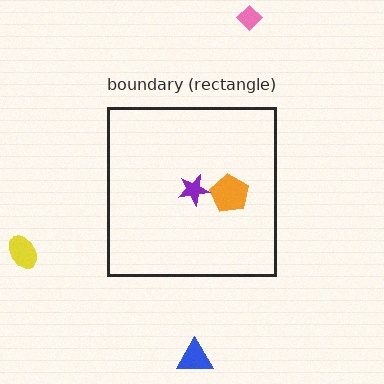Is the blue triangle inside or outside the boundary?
Outside.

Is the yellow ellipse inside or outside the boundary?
Outside.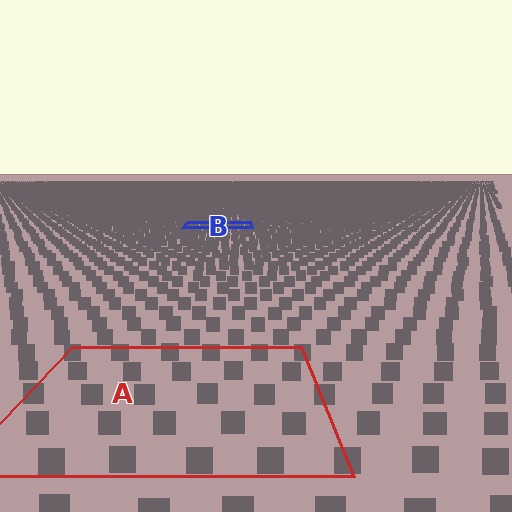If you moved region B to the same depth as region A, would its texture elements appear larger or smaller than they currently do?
They would appear larger. At a closer depth, the same texture elements are projected at a bigger on-screen size.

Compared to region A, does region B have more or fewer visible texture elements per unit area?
Region B has more texture elements per unit area — they are packed more densely because it is farther away.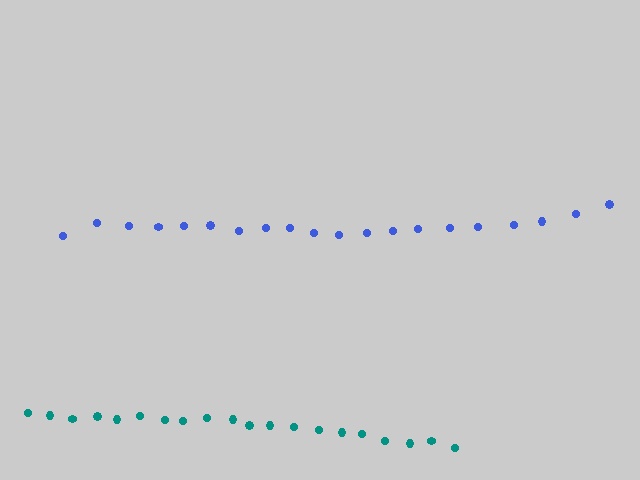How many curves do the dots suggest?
There are 2 distinct paths.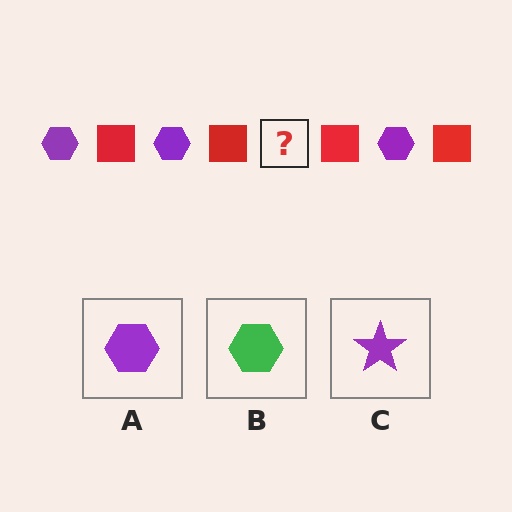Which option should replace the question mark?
Option A.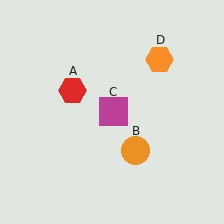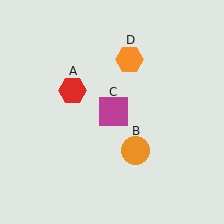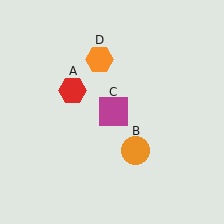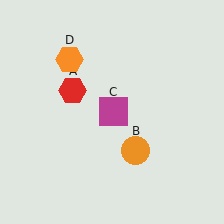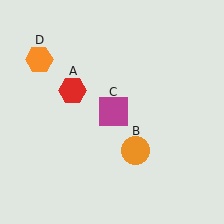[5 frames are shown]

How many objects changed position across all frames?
1 object changed position: orange hexagon (object D).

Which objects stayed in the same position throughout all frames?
Red hexagon (object A) and orange circle (object B) and magenta square (object C) remained stationary.